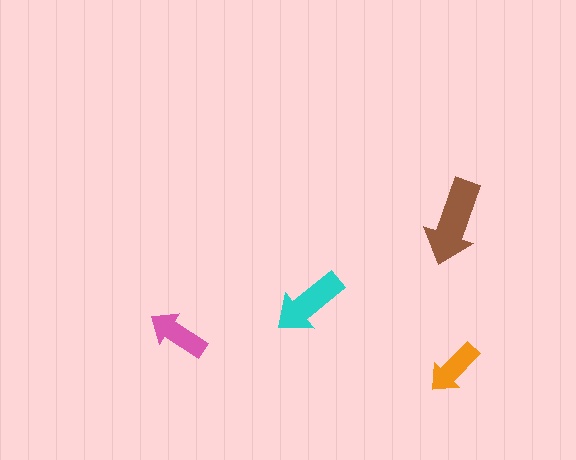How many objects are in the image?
There are 4 objects in the image.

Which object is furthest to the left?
The pink arrow is leftmost.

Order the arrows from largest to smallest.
the brown one, the cyan one, the pink one, the orange one.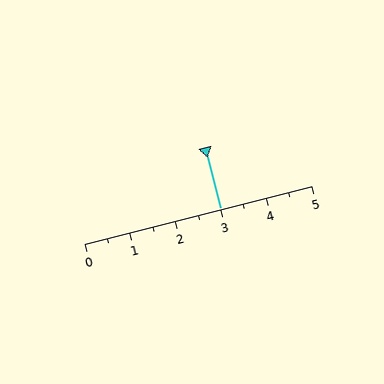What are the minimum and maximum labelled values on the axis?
The axis runs from 0 to 5.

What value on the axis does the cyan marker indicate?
The marker indicates approximately 3.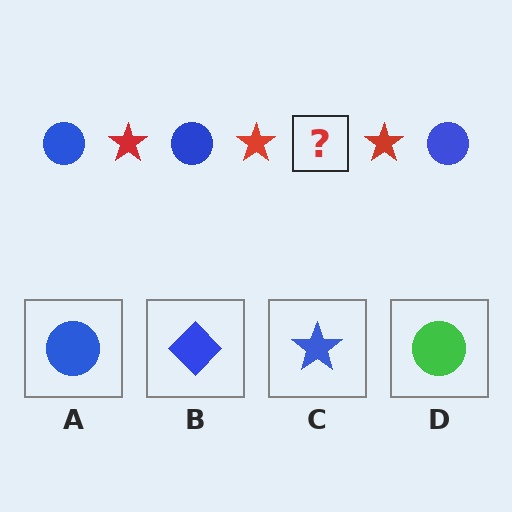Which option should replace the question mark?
Option A.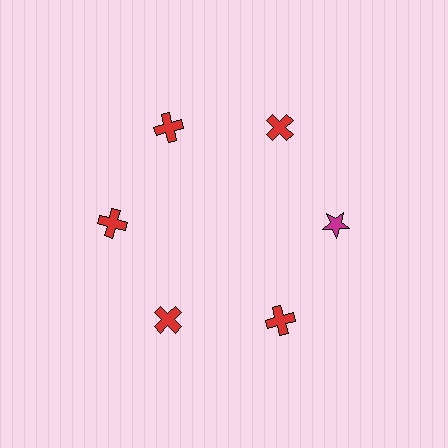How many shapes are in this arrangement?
There are 6 shapes arranged in a ring pattern.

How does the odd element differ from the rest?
It differs in both color (magenta instead of red) and shape (star instead of cross).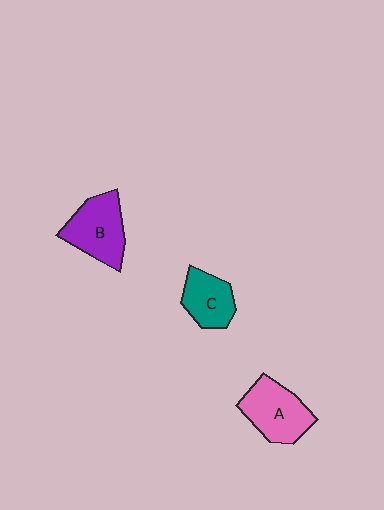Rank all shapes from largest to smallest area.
From largest to smallest: A (pink), B (purple), C (teal).